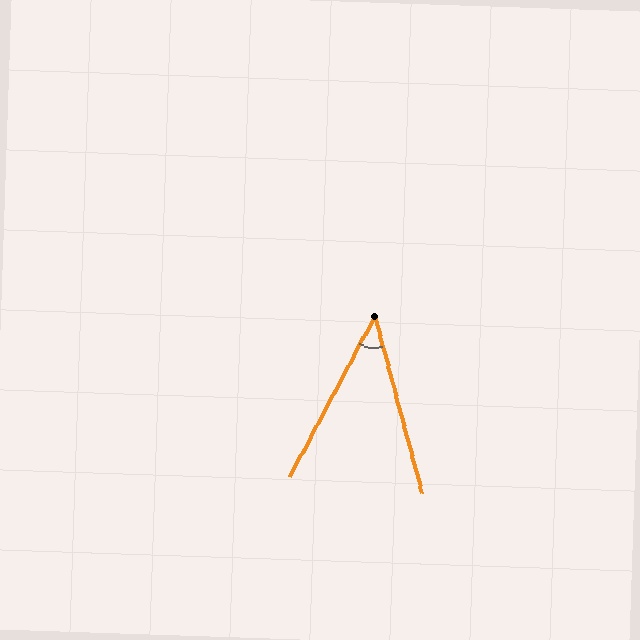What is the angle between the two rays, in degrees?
Approximately 43 degrees.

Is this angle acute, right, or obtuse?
It is acute.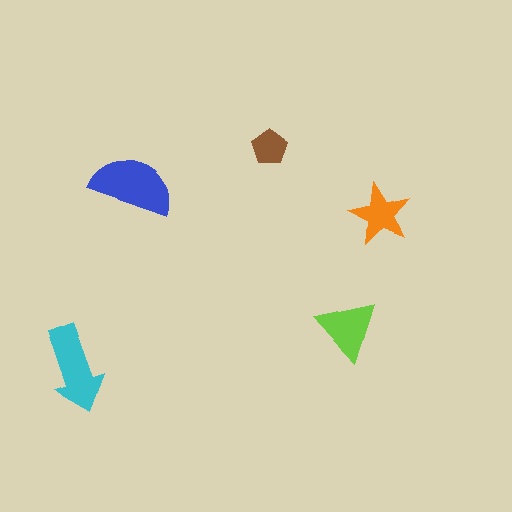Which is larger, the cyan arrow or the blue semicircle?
The blue semicircle.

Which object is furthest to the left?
The cyan arrow is leftmost.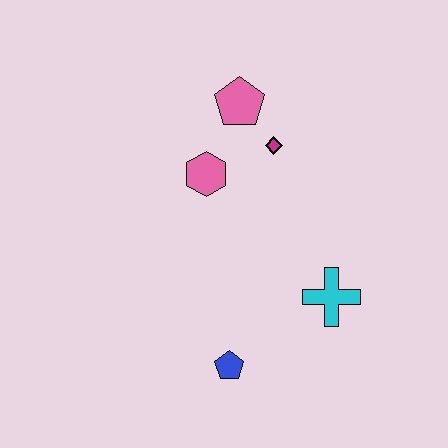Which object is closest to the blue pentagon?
The cyan cross is closest to the blue pentagon.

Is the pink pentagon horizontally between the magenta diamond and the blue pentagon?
Yes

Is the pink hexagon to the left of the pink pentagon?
Yes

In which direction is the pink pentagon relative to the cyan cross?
The pink pentagon is above the cyan cross.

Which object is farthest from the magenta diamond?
The blue pentagon is farthest from the magenta diamond.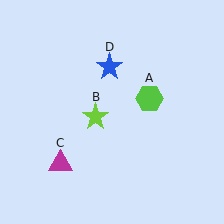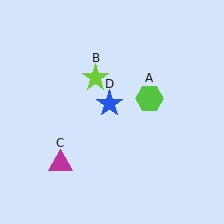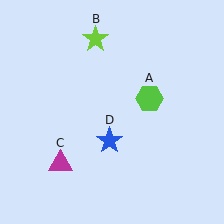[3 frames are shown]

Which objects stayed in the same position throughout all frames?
Lime hexagon (object A) and magenta triangle (object C) remained stationary.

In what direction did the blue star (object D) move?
The blue star (object D) moved down.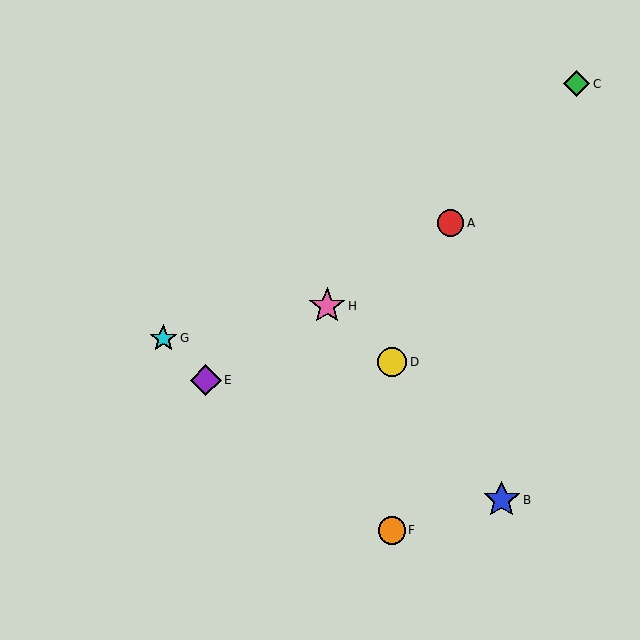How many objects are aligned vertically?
2 objects (D, F) are aligned vertically.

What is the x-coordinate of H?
Object H is at x≈327.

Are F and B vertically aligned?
No, F is at x≈392 and B is at x≈502.